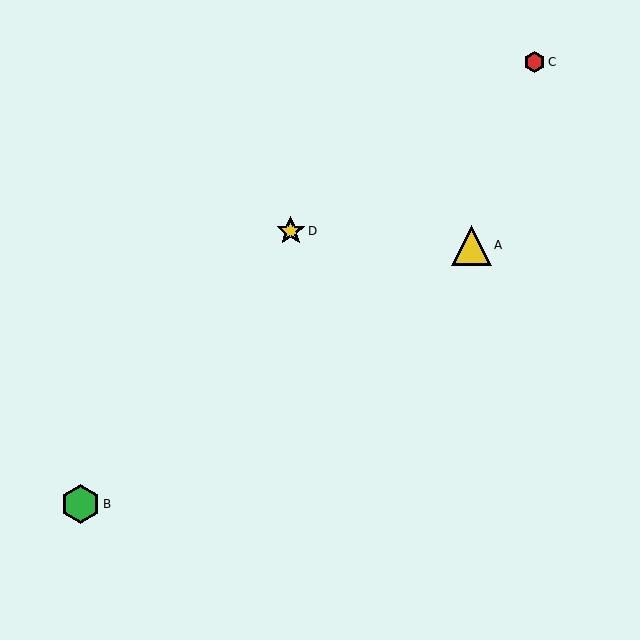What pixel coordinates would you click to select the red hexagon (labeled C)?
Click at (534, 62) to select the red hexagon C.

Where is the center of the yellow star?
The center of the yellow star is at (291, 231).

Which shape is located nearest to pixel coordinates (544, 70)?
The red hexagon (labeled C) at (534, 62) is nearest to that location.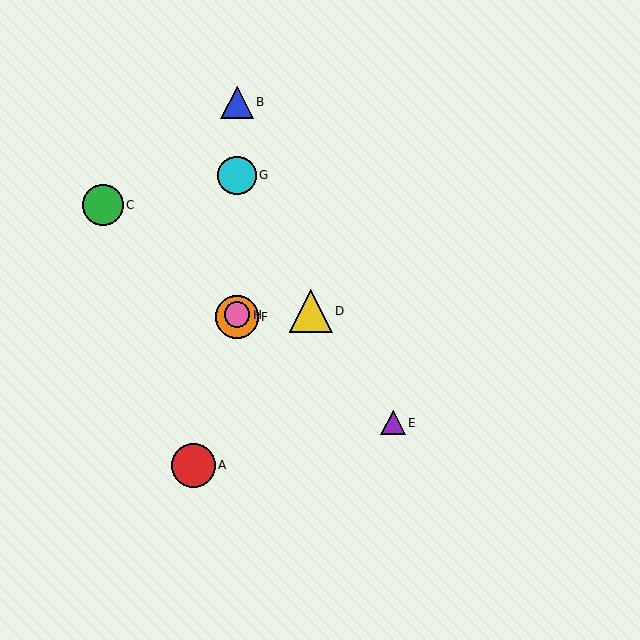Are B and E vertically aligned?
No, B is at x≈237 and E is at x≈393.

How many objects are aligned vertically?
4 objects (B, F, G, H) are aligned vertically.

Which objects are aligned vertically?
Objects B, F, G, H are aligned vertically.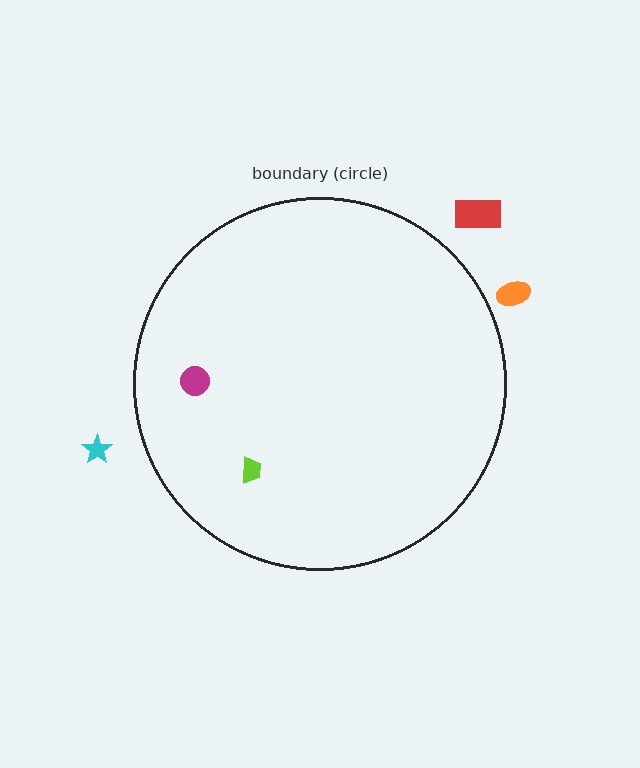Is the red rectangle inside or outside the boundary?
Outside.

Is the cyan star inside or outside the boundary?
Outside.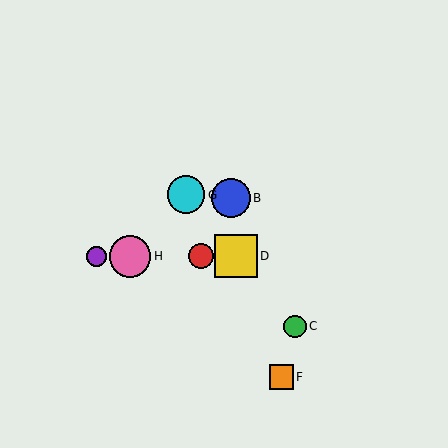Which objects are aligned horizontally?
Objects A, D, E, H are aligned horizontally.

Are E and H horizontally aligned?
Yes, both are at y≈256.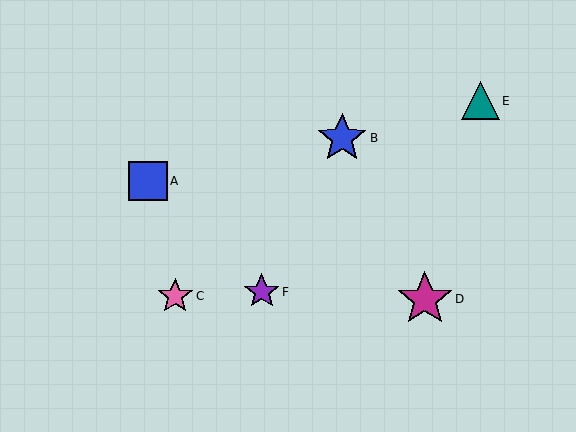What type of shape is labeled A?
Shape A is a blue square.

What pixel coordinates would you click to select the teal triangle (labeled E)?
Click at (480, 101) to select the teal triangle E.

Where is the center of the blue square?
The center of the blue square is at (148, 181).